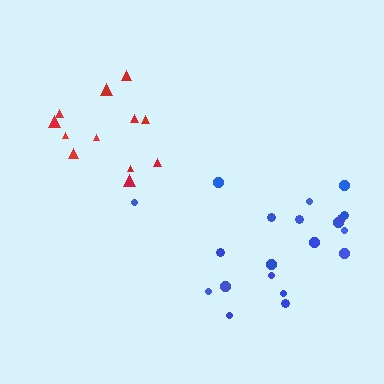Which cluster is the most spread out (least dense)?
Blue.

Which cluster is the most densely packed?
Red.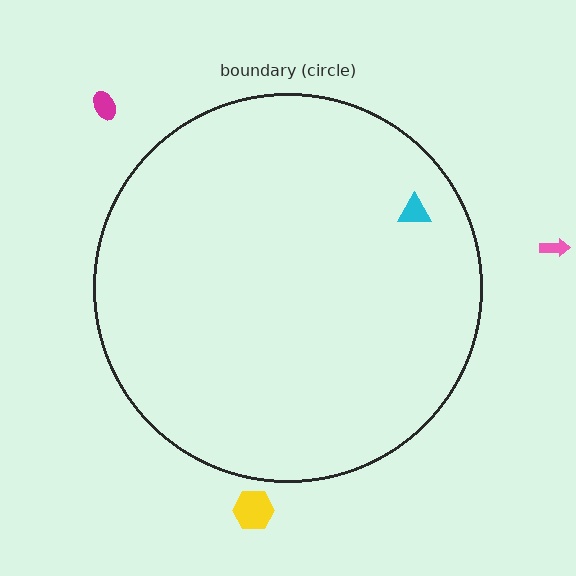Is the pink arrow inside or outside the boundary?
Outside.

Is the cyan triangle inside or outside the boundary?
Inside.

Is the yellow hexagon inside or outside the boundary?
Outside.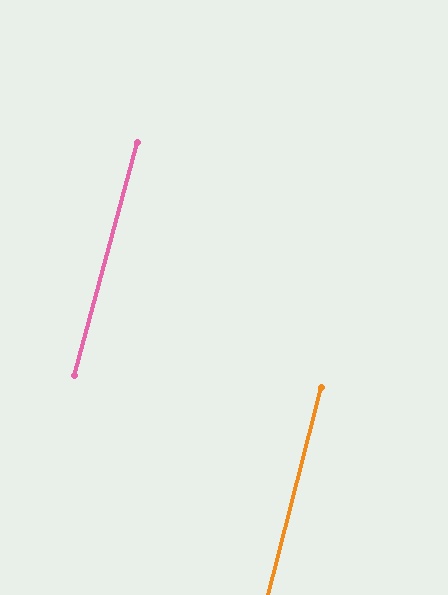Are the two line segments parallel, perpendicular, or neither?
Parallel — their directions differ by only 1.0°.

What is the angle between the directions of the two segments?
Approximately 1 degree.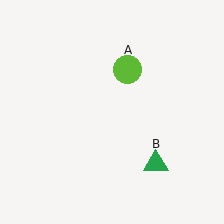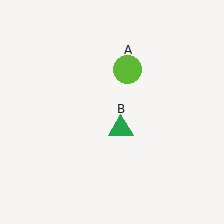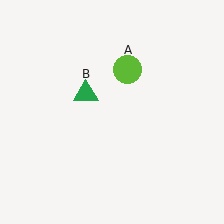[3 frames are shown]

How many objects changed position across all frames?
1 object changed position: green triangle (object B).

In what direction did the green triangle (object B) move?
The green triangle (object B) moved up and to the left.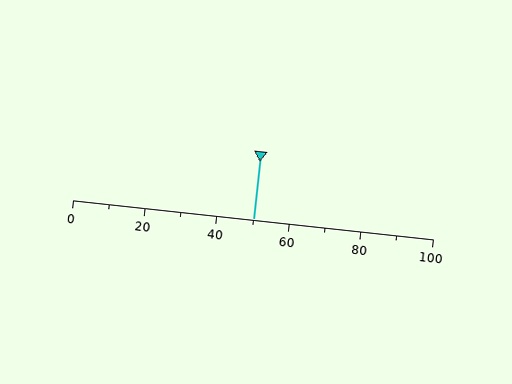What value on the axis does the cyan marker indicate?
The marker indicates approximately 50.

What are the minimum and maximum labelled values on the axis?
The axis runs from 0 to 100.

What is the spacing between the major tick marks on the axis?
The major ticks are spaced 20 apart.